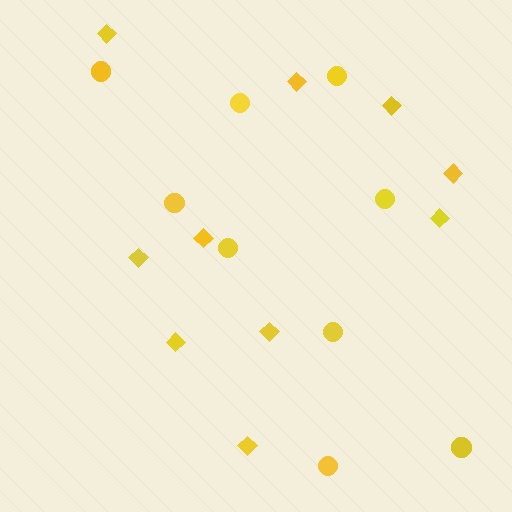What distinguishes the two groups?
There are 2 groups: one group of circles (9) and one group of diamonds (10).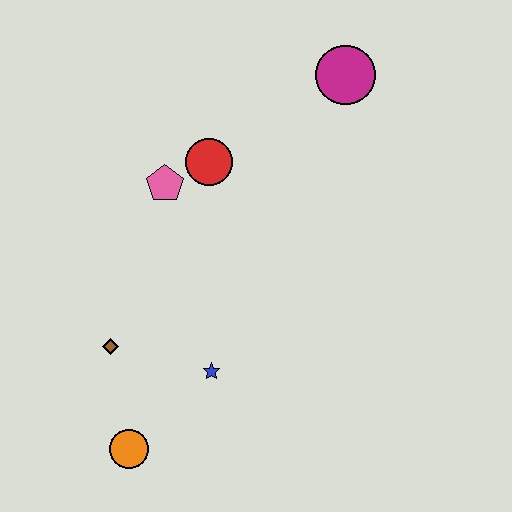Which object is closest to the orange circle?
The brown diamond is closest to the orange circle.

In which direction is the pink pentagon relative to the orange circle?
The pink pentagon is above the orange circle.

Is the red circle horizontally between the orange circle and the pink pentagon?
No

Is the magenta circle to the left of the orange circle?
No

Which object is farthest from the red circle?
The orange circle is farthest from the red circle.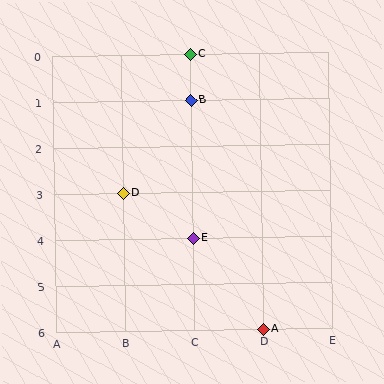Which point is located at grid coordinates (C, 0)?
Point C is at (C, 0).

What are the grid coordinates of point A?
Point A is at grid coordinates (D, 6).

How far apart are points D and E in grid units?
Points D and E are 1 column and 1 row apart (about 1.4 grid units diagonally).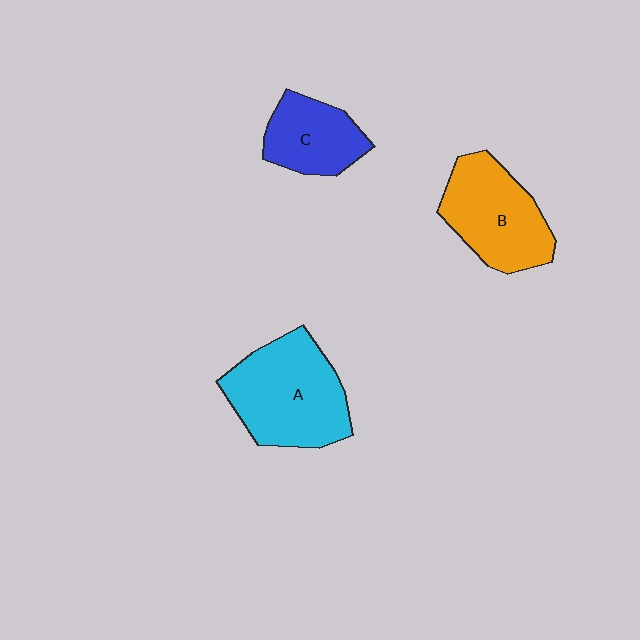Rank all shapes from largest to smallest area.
From largest to smallest: A (cyan), B (orange), C (blue).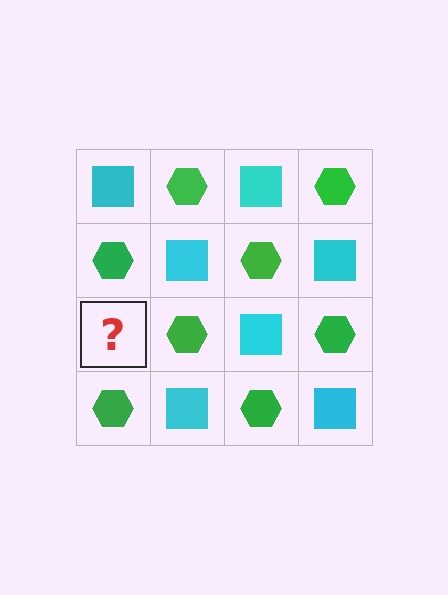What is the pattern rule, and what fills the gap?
The rule is that it alternates cyan square and green hexagon in a checkerboard pattern. The gap should be filled with a cyan square.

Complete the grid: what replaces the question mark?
The question mark should be replaced with a cyan square.